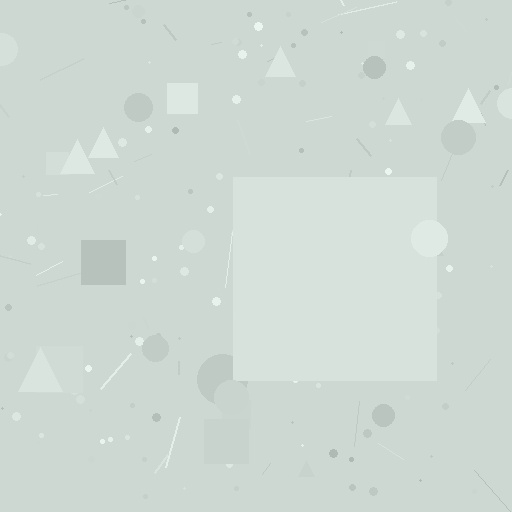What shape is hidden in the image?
A square is hidden in the image.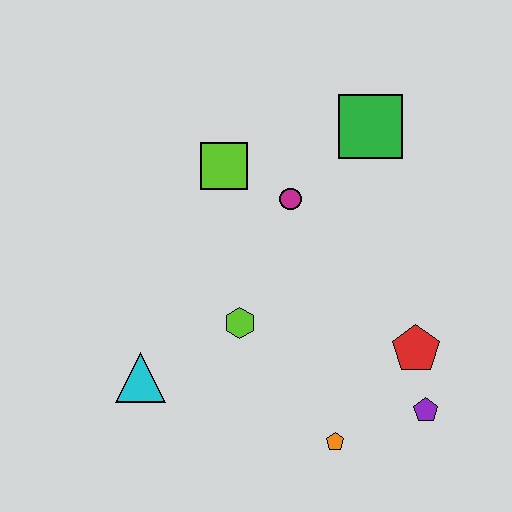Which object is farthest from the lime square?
The purple pentagon is farthest from the lime square.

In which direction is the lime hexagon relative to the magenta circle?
The lime hexagon is below the magenta circle.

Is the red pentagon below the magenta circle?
Yes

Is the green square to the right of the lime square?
Yes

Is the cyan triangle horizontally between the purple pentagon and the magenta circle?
No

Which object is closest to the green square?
The magenta circle is closest to the green square.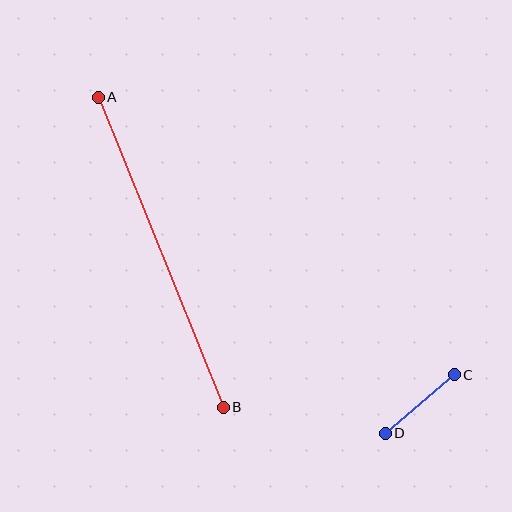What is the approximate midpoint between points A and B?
The midpoint is at approximately (161, 252) pixels.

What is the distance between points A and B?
The distance is approximately 334 pixels.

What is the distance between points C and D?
The distance is approximately 91 pixels.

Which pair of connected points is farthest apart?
Points A and B are farthest apart.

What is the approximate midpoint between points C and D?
The midpoint is at approximately (420, 404) pixels.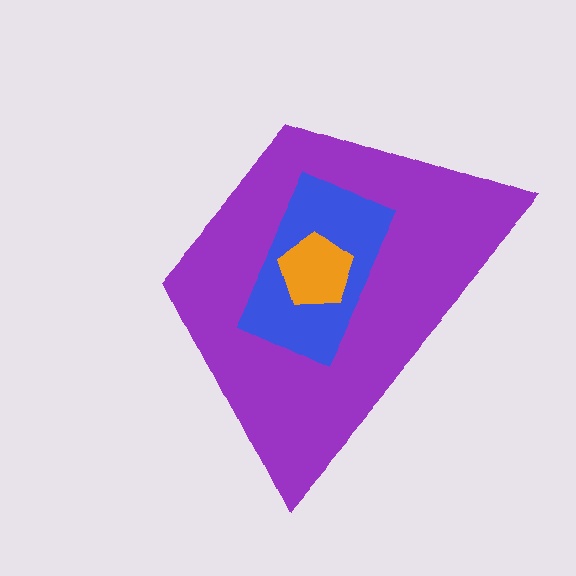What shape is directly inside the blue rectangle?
The orange pentagon.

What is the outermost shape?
The purple trapezoid.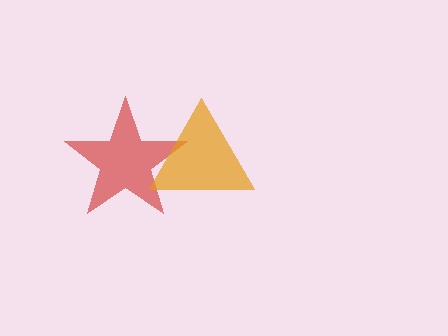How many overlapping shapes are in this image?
There are 2 overlapping shapes in the image.